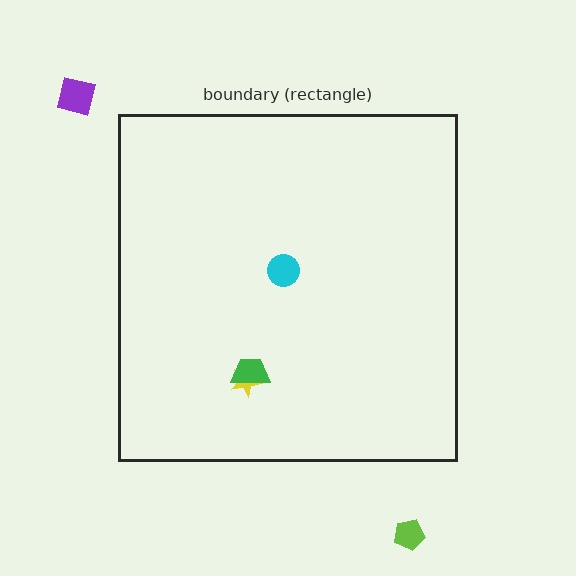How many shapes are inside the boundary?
3 inside, 2 outside.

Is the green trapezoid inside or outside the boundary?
Inside.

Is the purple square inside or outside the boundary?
Outside.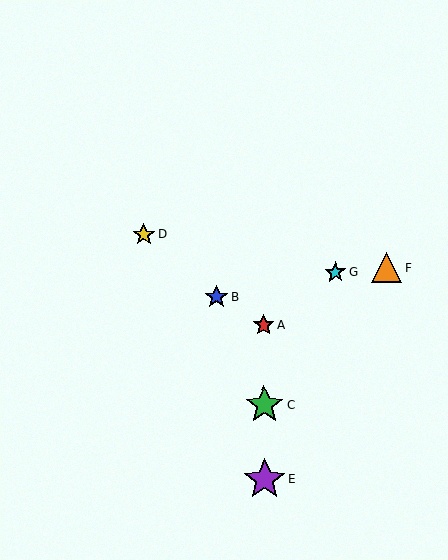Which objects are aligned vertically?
Objects A, C, E are aligned vertically.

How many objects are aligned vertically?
3 objects (A, C, E) are aligned vertically.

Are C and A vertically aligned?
Yes, both are at x≈264.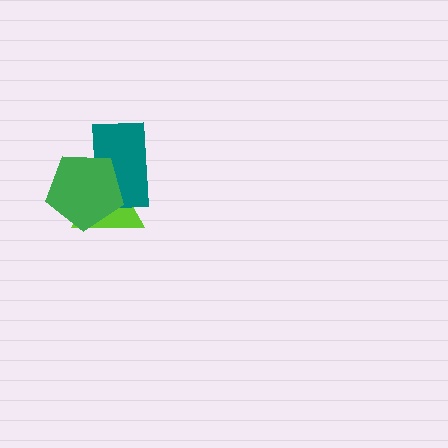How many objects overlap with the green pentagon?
2 objects overlap with the green pentagon.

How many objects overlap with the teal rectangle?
2 objects overlap with the teal rectangle.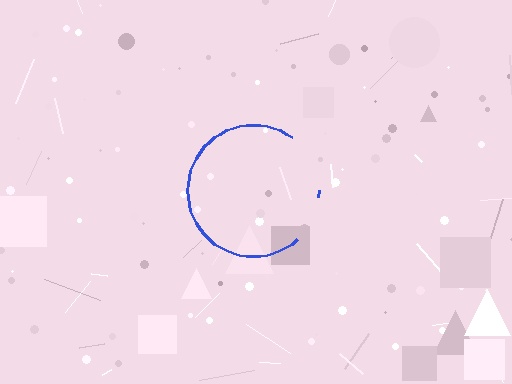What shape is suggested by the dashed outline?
The dashed outline suggests a circle.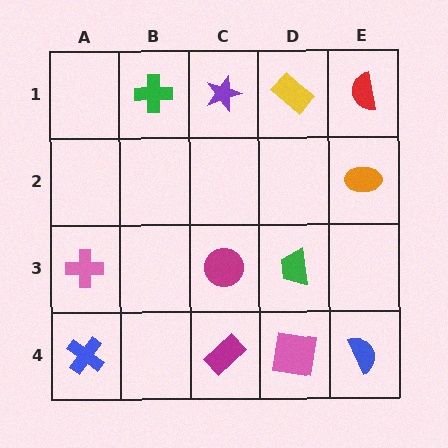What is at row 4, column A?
A blue cross.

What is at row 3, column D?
A green trapezoid.